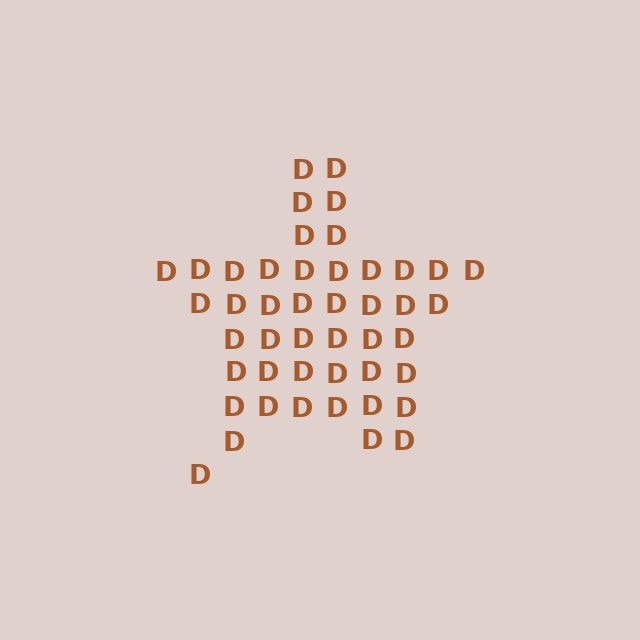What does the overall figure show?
The overall figure shows a star.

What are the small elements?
The small elements are letter D's.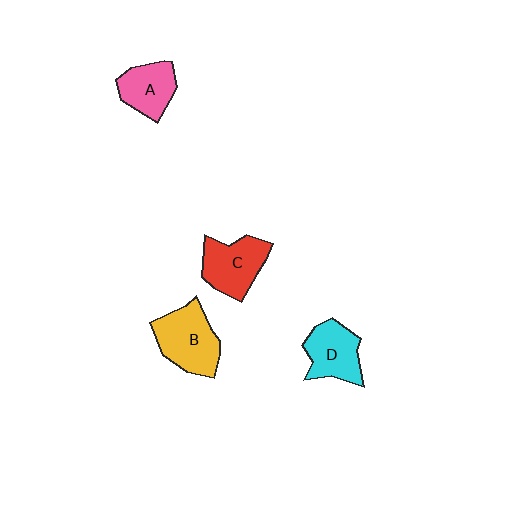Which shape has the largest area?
Shape B (yellow).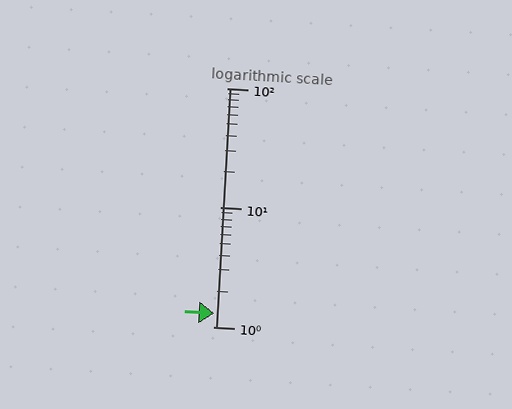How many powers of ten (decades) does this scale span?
The scale spans 2 decades, from 1 to 100.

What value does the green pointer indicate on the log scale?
The pointer indicates approximately 1.3.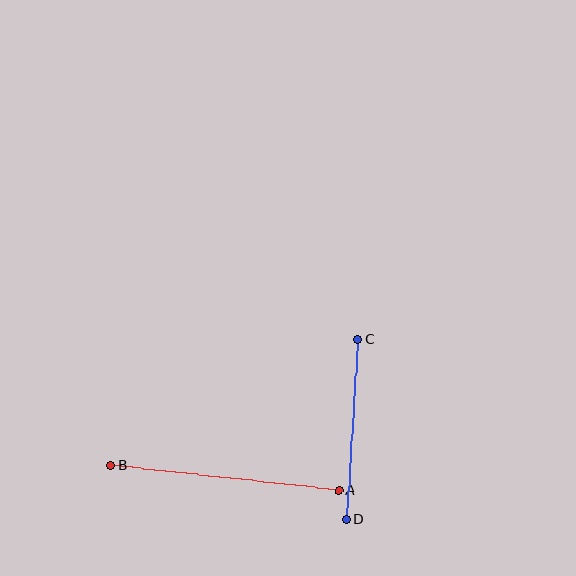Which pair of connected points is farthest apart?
Points A and B are farthest apart.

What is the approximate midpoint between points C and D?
The midpoint is at approximately (352, 429) pixels.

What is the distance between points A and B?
The distance is approximately 229 pixels.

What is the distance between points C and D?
The distance is approximately 180 pixels.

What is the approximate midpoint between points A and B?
The midpoint is at approximately (225, 478) pixels.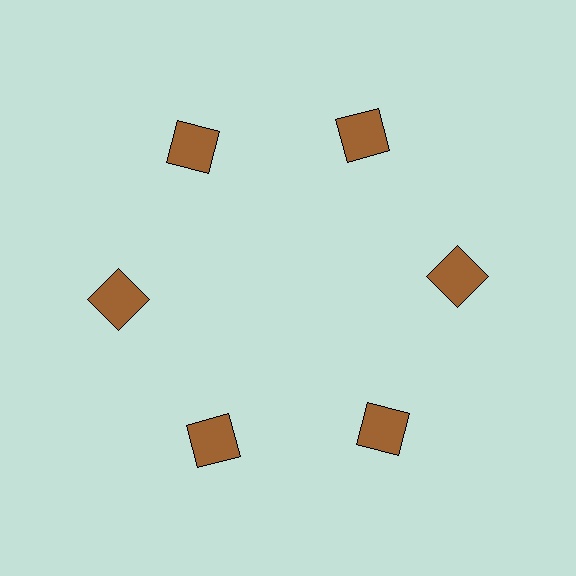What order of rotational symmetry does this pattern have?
This pattern has 6-fold rotational symmetry.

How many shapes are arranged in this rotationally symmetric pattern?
There are 6 shapes, arranged in 6 groups of 1.